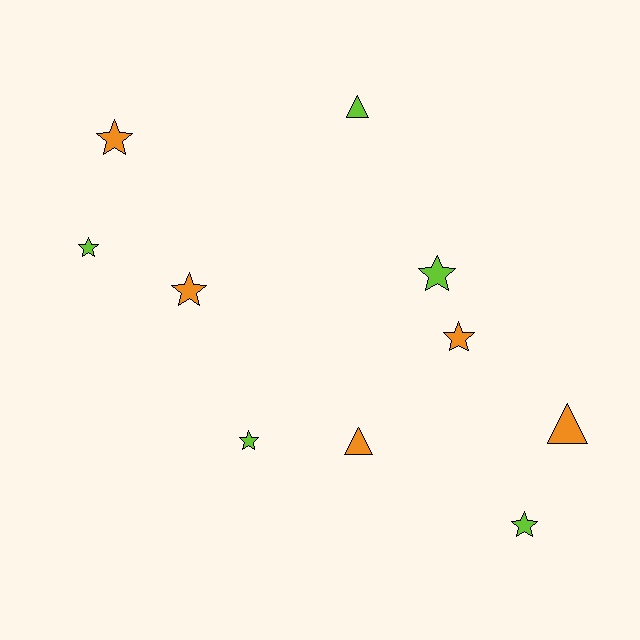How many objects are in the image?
There are 10 objects.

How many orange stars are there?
There are 3 orange stars.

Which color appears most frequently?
Orange, with 5 objects.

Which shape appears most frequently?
Star, with 7 objects.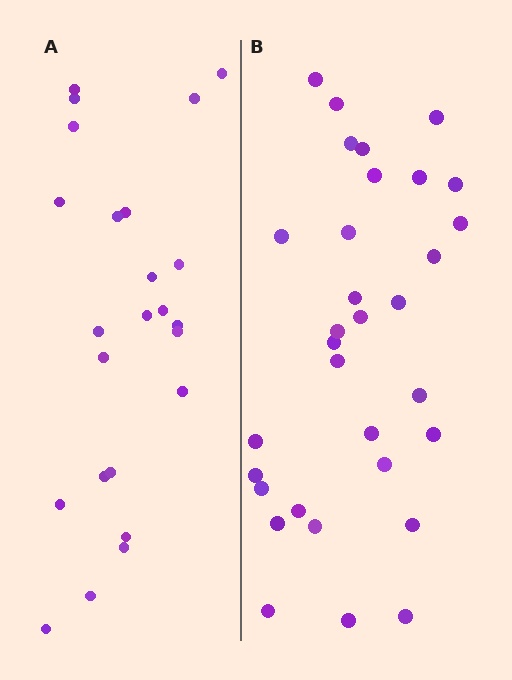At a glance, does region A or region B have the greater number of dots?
Region B (the right region) has more dots.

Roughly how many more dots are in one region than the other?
Region B has roughly 8 or so more dots than region A.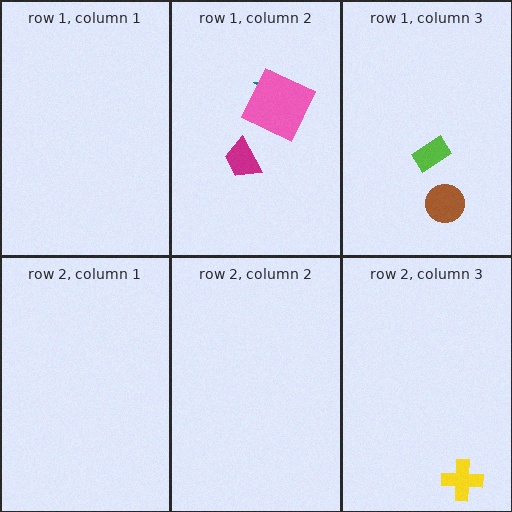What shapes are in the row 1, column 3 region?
The brown circle, the lime rectangle.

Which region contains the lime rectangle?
The row 1, column 3 region.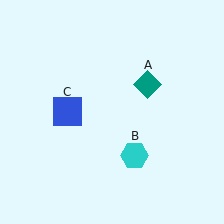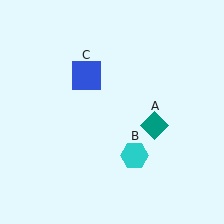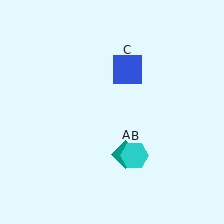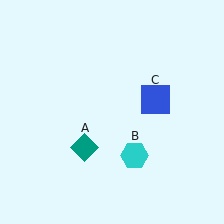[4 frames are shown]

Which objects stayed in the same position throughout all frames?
Cyan hexagon (object B) remained stationary.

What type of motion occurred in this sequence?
The teal diamond (object A), blue square (object C) rotated clockwise around the center of the scene.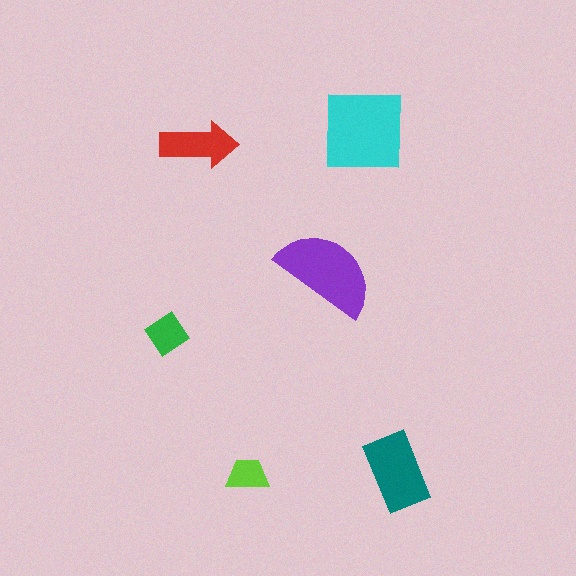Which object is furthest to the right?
The teal rectangle is rightmost.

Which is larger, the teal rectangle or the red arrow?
The teal rectangle.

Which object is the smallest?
The lime trapezoid.